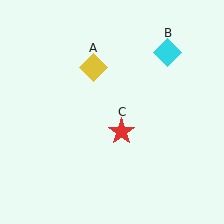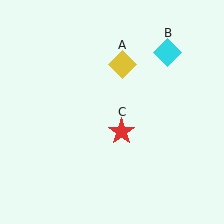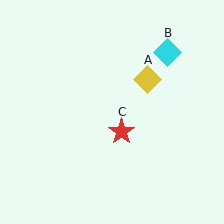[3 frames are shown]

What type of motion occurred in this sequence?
The yellow diamond (object A) rotated clockwise around the center of the scene.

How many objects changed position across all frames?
1 object changed position: yellow diamond (object A).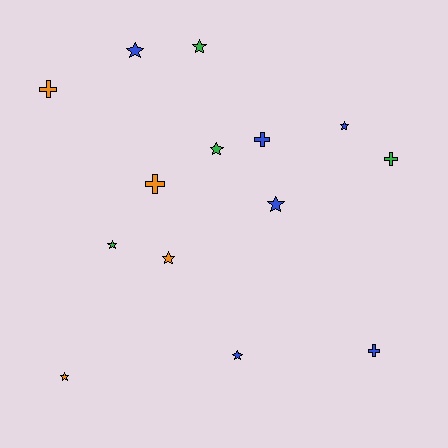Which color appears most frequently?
Blue, with 6 objects.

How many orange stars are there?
There are 2 orange stars.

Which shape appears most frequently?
Star, with 9 objects.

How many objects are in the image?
There are 14 objects.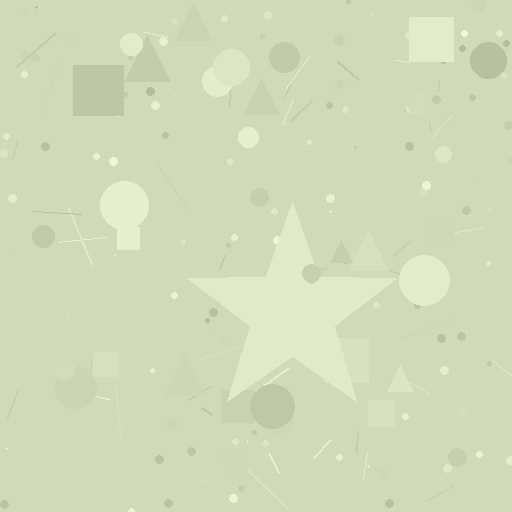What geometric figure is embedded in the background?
A star is embedded in the background.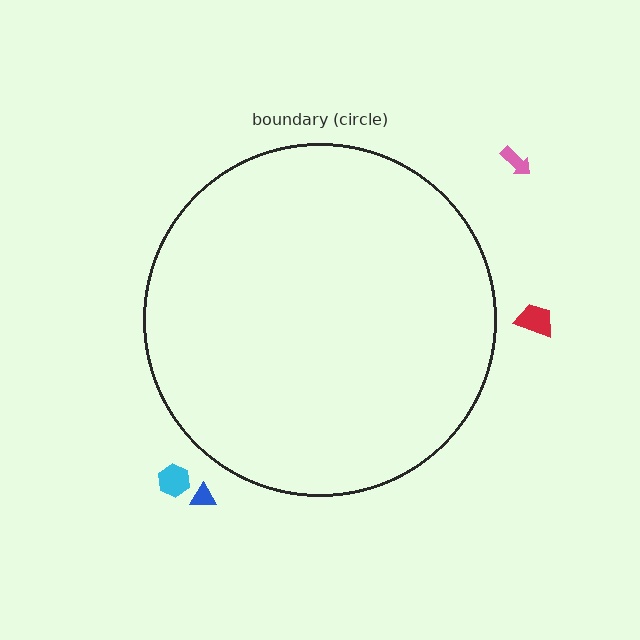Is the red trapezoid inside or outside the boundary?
Outside.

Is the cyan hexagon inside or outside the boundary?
Outside.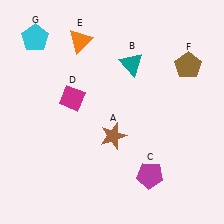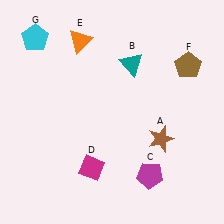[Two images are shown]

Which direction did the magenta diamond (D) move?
The magenta diamond (D) moved down.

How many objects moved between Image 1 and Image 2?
2 objects moved between the two images.